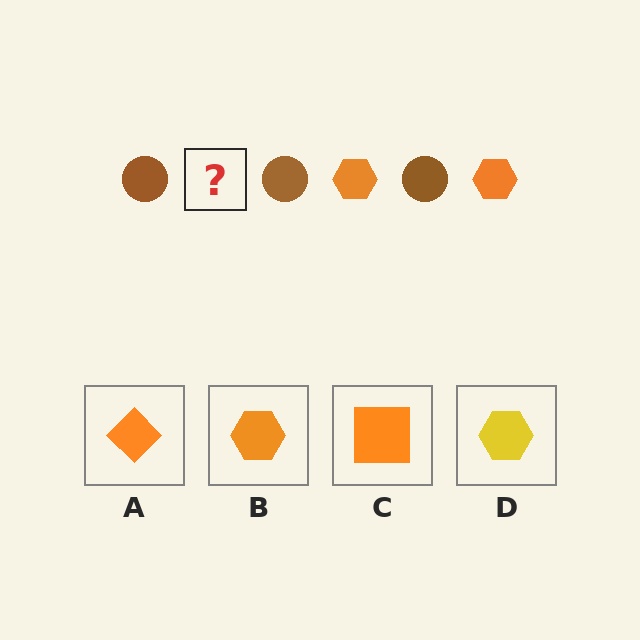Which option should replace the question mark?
Option B.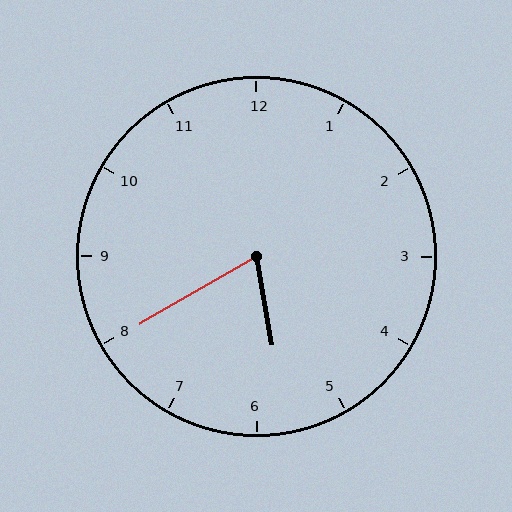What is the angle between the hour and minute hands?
Approximately 70 degrees.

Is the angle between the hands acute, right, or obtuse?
It is acute.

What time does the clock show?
5:40.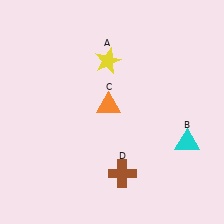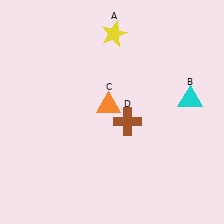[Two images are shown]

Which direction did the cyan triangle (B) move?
The cyan triangle (B) moved up.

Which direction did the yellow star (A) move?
The yellow star (A) moved up.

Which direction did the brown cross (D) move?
The brown cross (D) moved up.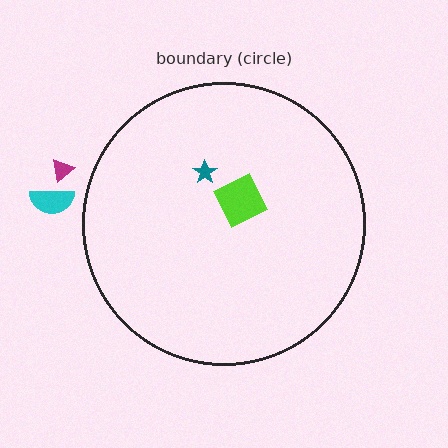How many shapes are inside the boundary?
2 inside, 2 outside.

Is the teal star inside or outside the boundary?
Inside.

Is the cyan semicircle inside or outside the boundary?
Outside.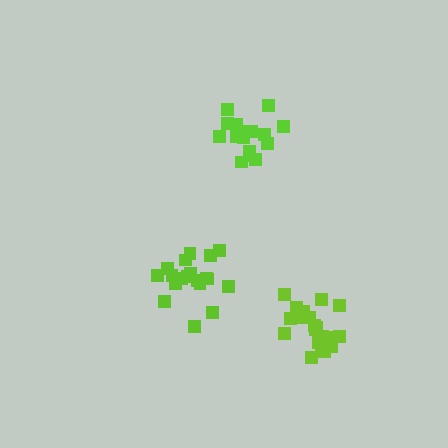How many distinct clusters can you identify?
There are 3 distinct clusters.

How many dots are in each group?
Group 1: 19 dots, Group 2: 16 dots, Group 3: 21 dots (56 total).